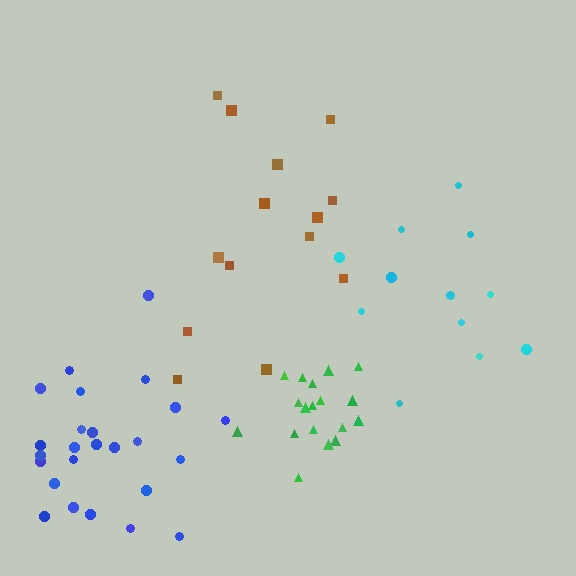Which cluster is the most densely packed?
Green.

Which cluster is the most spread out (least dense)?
Cyan.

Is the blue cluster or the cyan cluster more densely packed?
Blue.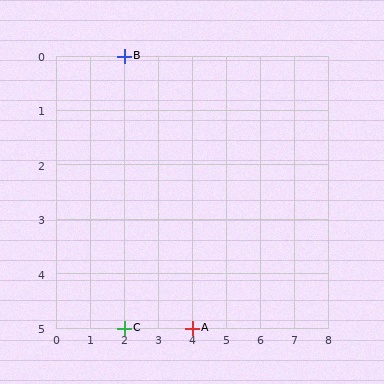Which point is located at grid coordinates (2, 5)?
Point C is at (2, 5).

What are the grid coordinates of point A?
Point A is at grid coordinates (4, 5).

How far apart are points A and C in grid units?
Points A and C are 2 columns apart.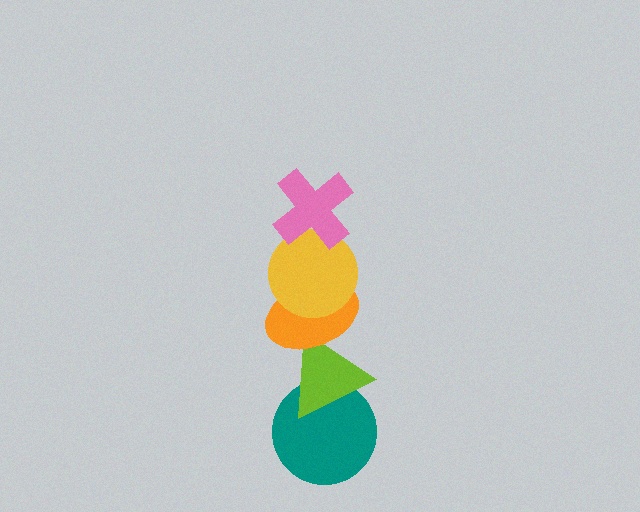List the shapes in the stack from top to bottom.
From top to bottom: the pink cross, the yellow circle, the orange ellipse, the lime triangle, the teal circle.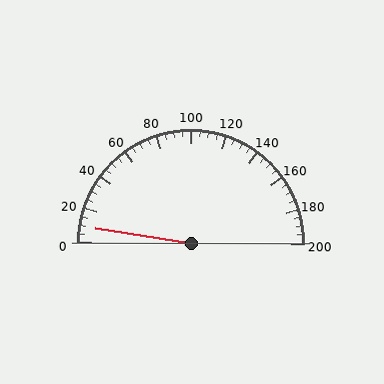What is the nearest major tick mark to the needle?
The nearest major tick mark is 0.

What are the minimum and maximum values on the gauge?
The gauge ranges from 0 to 200.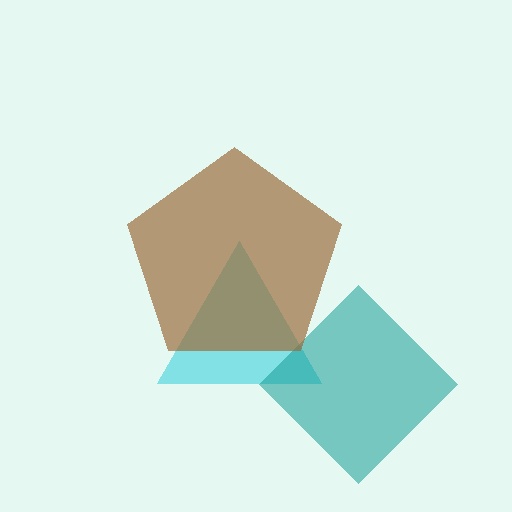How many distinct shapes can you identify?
There are 3 distinct shapes: a cyan triangle, a teal diamond, a brown pentagon.